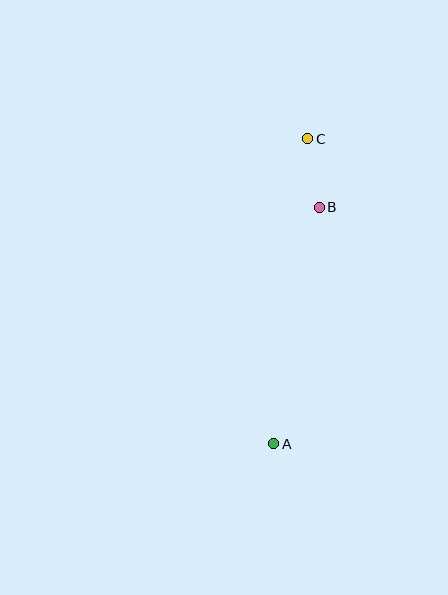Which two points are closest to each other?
Points B and C are closest to each other.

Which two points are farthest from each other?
Points A and C are farthest from each other.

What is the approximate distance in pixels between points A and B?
The distance between A and B is approximately 241 pixels.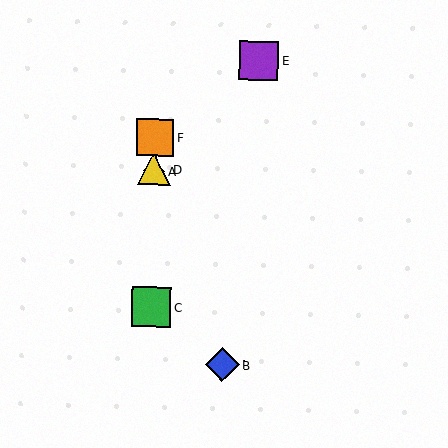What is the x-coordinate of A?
Object A is at x≈154.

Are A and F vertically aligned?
Yes, both are at x≈154.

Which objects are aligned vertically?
Objects A, C, D, F are aligned vertically.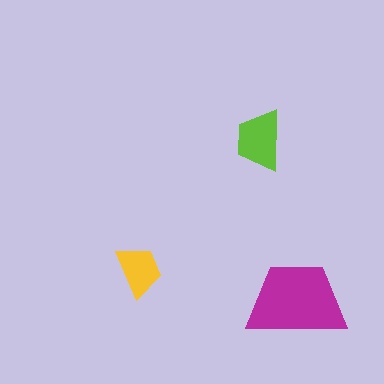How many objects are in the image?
There are 3 objects in the image.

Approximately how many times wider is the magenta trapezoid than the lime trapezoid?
About 1.5 times wider.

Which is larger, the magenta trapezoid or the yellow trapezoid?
The magenta one.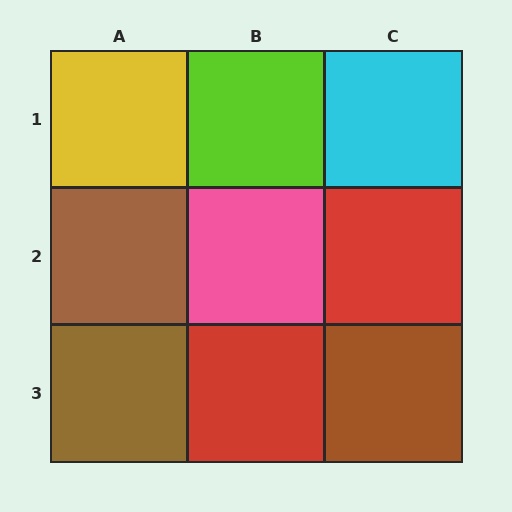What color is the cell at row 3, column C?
Brown.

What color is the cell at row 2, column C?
Red.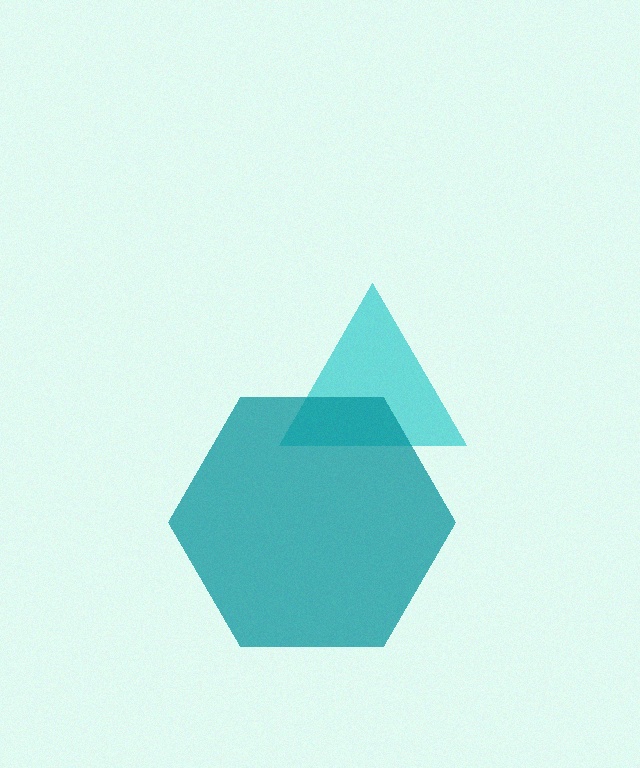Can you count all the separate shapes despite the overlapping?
Yes, there are 2 separate shapes.